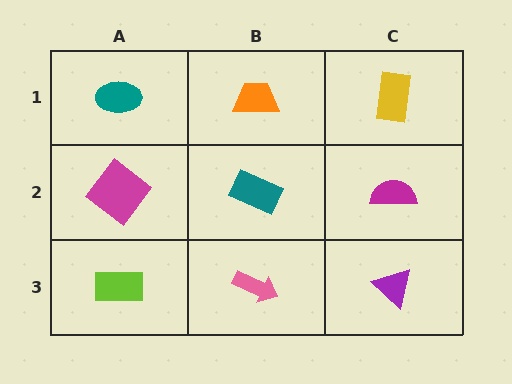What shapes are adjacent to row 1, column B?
A teal rectangle (row 2, column B), a teal ellipse (row 1, column A), a yellow rectangle (row 1, column C).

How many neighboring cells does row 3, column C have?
2.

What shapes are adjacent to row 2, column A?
A teal ellipse (row 1, column A), a lime rectangle (row 3, column A), a teal rectangle (row 2, column B).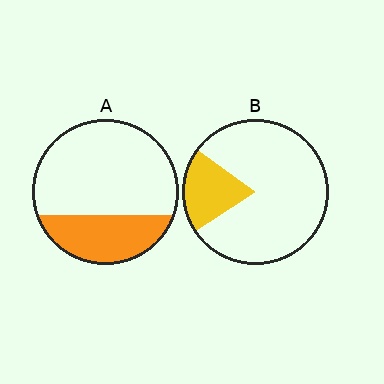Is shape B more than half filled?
No.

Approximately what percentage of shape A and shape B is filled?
A is approximately 30% and B is approximately 20%.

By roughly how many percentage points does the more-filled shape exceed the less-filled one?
By roughly 10 percentage points (A over B).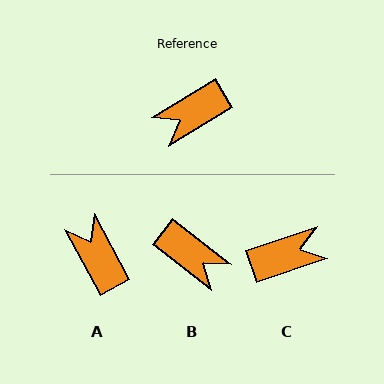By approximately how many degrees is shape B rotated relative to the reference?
Approximately 110 degrees counter-clockwise.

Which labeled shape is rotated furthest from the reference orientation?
C, about 166 degrees away.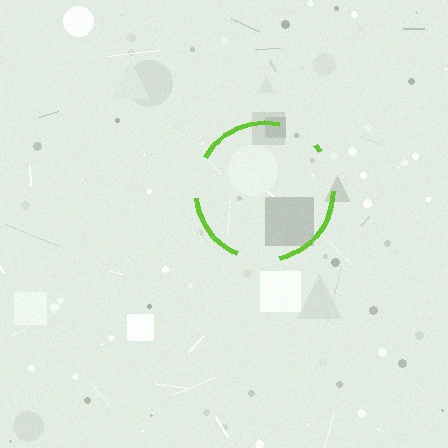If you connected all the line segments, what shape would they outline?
They would outline a circle.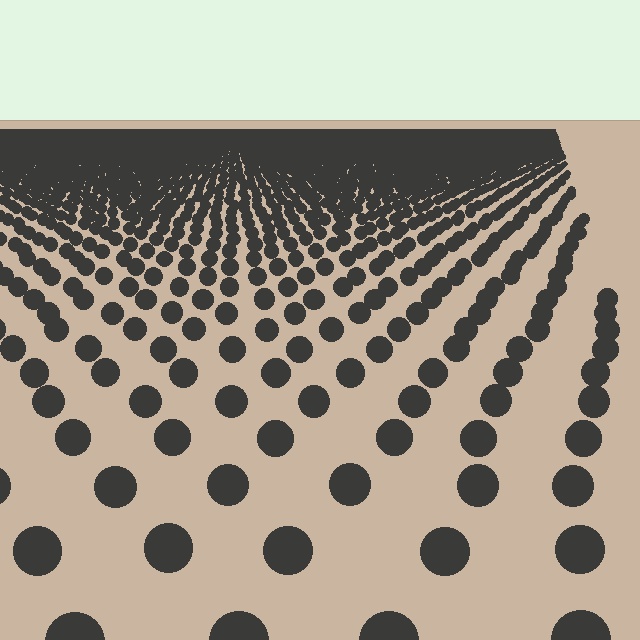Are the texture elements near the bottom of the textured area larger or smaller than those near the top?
Larger. Near the bottom, elements are closer to the viewer and appear at a bigger on-screen size.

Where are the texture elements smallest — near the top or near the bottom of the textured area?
Near the top.